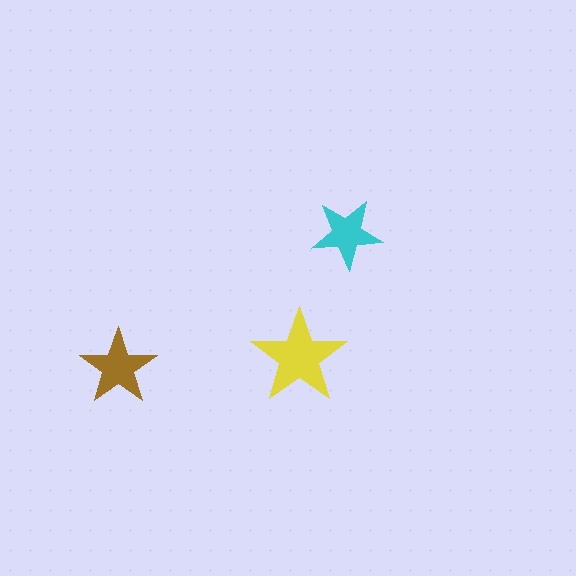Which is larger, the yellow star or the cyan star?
The yellow one.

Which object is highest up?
The cyan star is topmost.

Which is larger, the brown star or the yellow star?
The yellow one.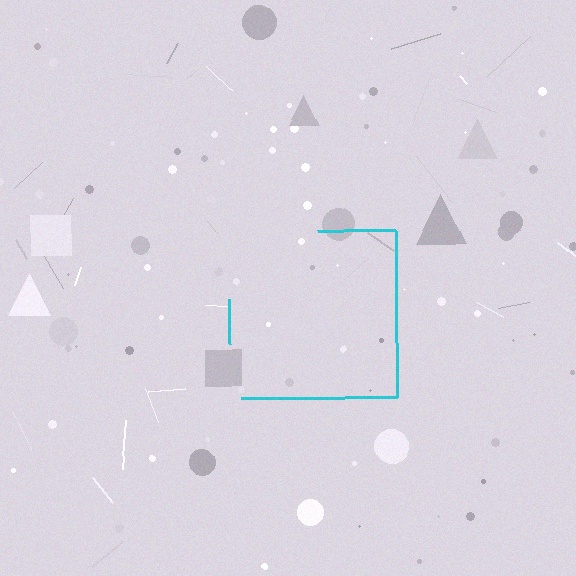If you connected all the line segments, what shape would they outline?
They would outline a square.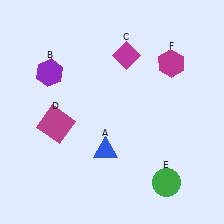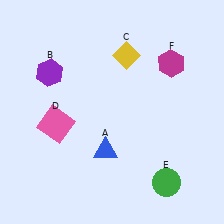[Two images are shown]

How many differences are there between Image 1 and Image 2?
There are 2 differences between the two images.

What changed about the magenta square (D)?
In Image 1, D is magenta. In Image 2, it changed to pink.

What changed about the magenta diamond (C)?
In Image 1, C is magenta. In Image 2, it changed to yellow.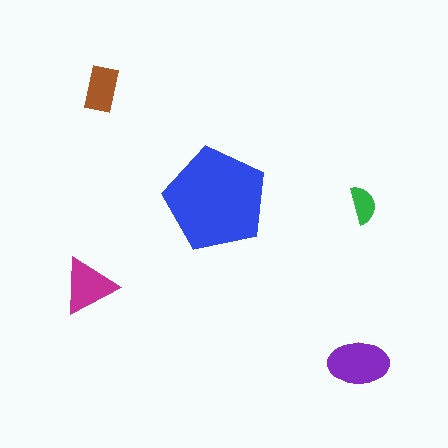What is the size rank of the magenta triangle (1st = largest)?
3rd.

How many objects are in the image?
There are 5 objects in the image.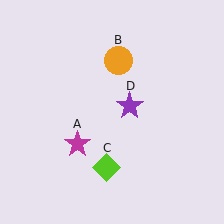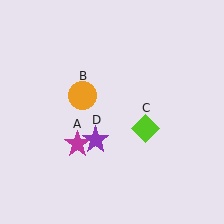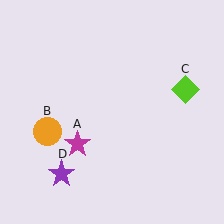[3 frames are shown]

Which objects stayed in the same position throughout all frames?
Magenta star (object A) remained stationary.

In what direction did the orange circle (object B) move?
The orange circle (object B) moved down and to the left.